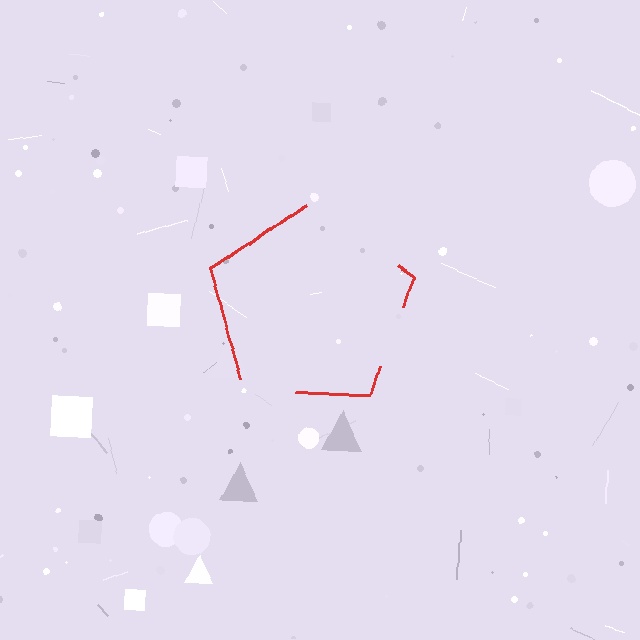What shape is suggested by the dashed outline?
The dashed outline suggests a pentagon.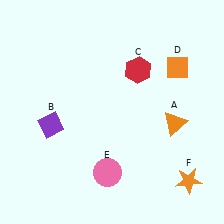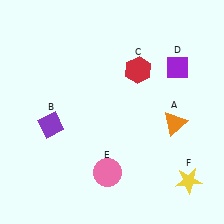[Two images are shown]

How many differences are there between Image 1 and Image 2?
There are 2 differences between the two images.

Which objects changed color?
D changed from orange to purple. F changed from orange to yellow.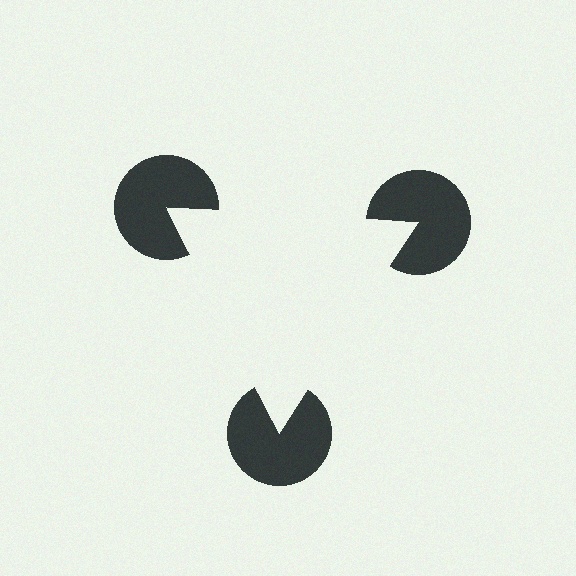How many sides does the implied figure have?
3 sides.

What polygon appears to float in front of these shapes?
An illusory triangle — its edges are inferred from the aligned wedge cuts in the pac-man discs, not physically drawn.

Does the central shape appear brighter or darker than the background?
It typically appears slightly brighter than the background, even though no actual brightness change is drawn.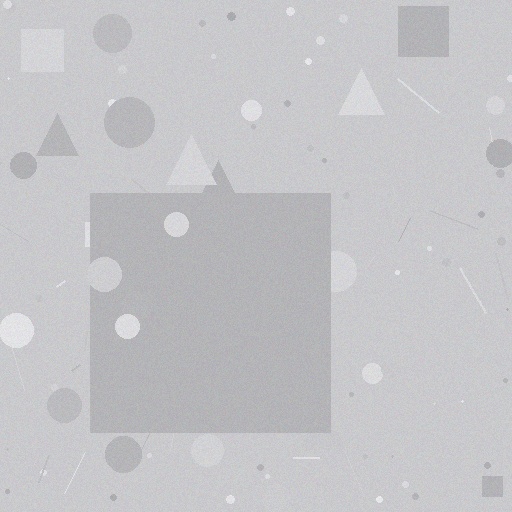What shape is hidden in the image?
A square is hidden in the image.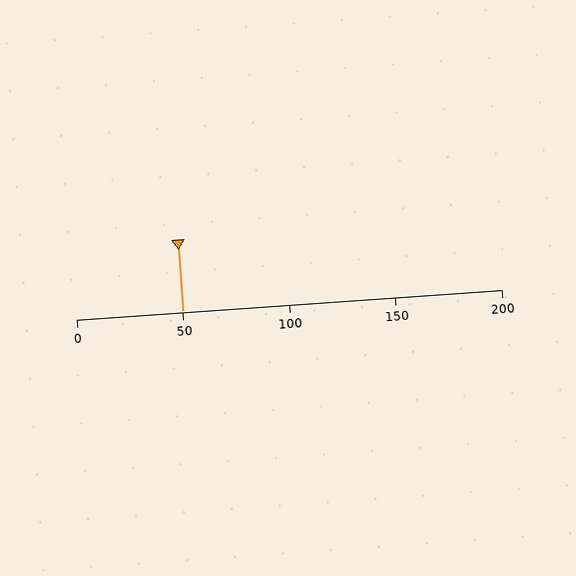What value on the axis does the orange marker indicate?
The marker indicates approximately 50.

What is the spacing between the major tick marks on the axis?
The major ticks are spaced 50 apart.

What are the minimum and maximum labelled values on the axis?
The axis runs from 0 to 200.